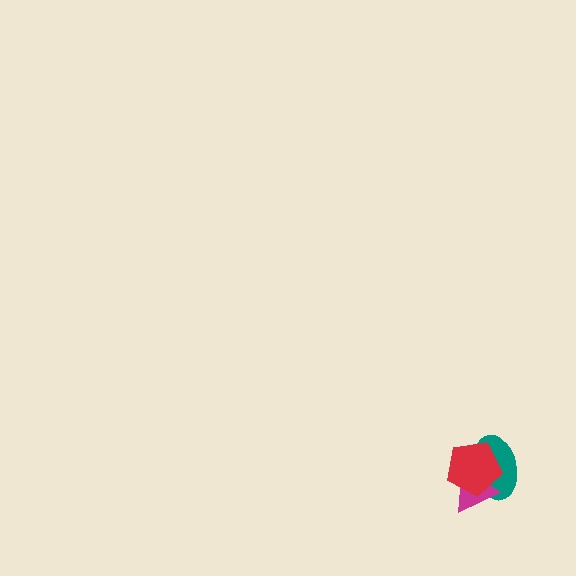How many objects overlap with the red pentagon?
2 objects overlap with the red pentagon.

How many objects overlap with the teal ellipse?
2 objects overlap with the teal ellipse.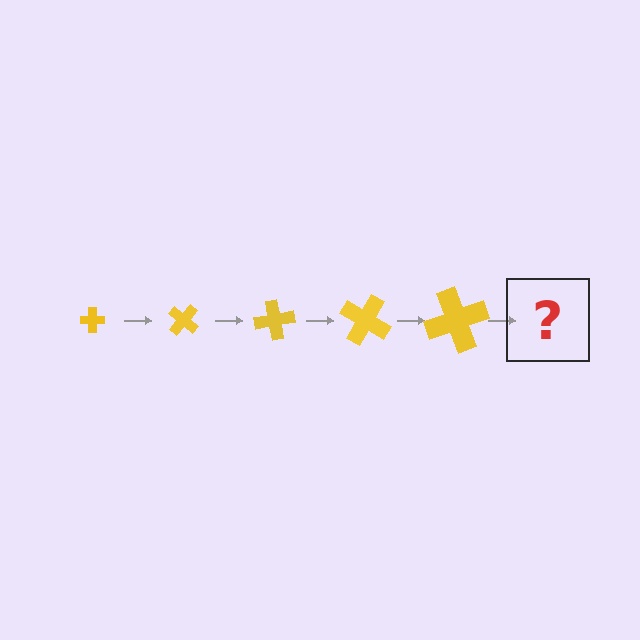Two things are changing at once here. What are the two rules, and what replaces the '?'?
The two rules are that the cross grows larger each step and it rotates 40 degrees each step. The '?' should be a cross, larger than the previous one and rotated 200 degrees from the start.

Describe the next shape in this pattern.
It should be a cross, larger than the previous one and rotated 200 degrees from the start.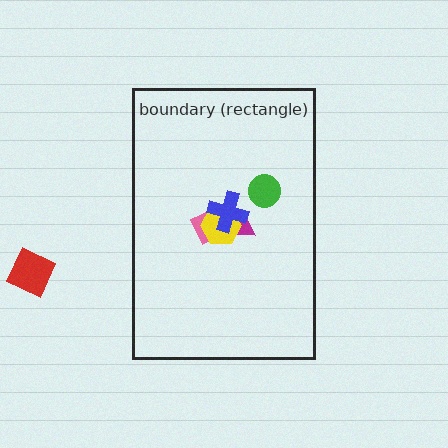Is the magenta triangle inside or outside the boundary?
Inside.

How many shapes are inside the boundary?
5 inside, 1 outside.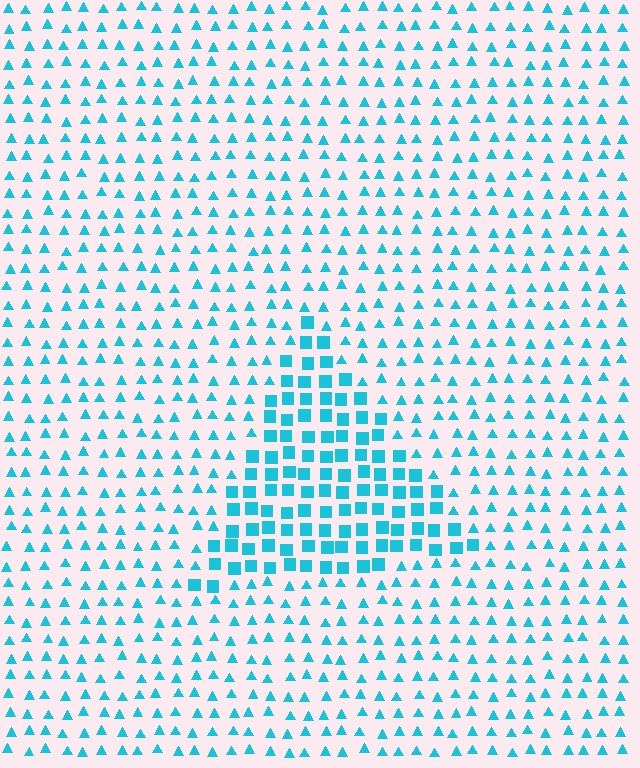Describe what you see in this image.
The image is filled with small cyan elements arranged in a uniform grid. A triangle-shaped region contains squares, while the surrounding area contains triangles. The boundary is defined purely by the change in element shape.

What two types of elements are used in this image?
The image uses squares inside the triangle region and triangles outside it.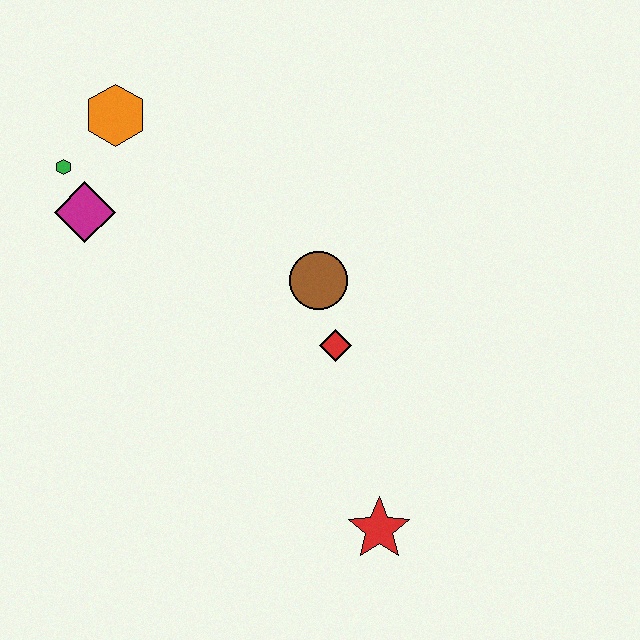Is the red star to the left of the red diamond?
No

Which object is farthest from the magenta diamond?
The red star is farthest from the magenta diamond.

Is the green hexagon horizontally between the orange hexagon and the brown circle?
No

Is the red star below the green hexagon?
Yes